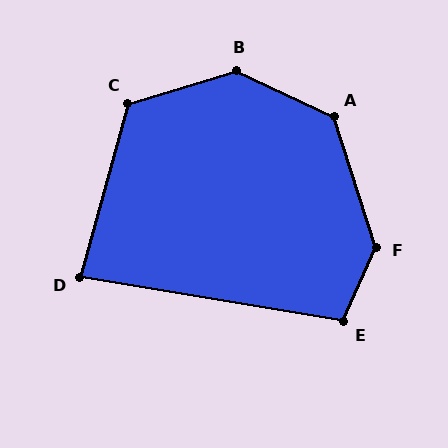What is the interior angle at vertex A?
Approximately 133 degrees (obtuse).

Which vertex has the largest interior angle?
F, at approximately 138 degrees.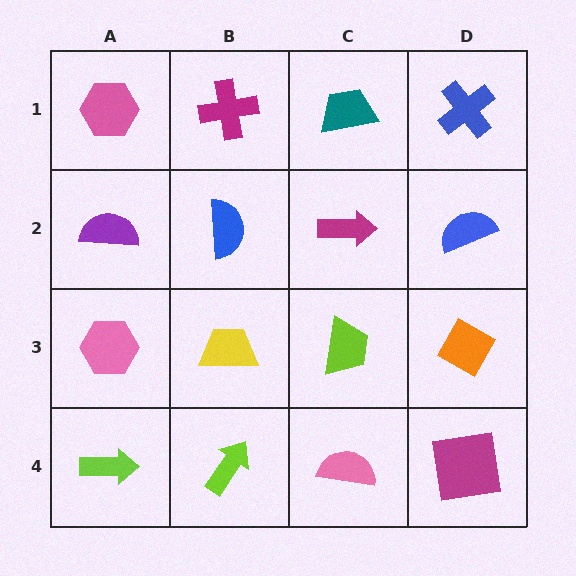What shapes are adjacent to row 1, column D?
A blue semicircle (row 2, column D), a teal trapezoid (row 1, column C).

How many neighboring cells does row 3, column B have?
4.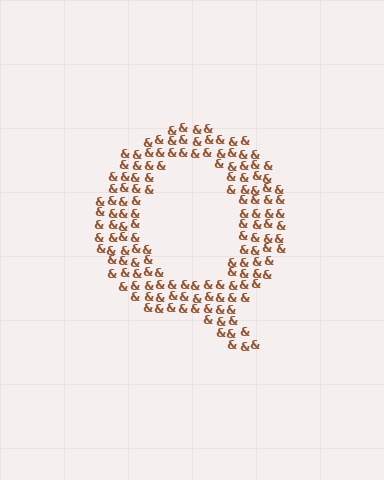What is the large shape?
The large shape is the letter Q.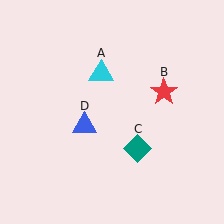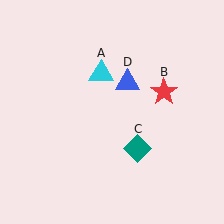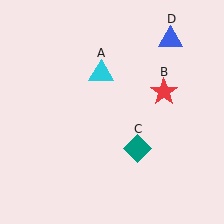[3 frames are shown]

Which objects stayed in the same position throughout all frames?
Cyan triangle (object A) and red star (object B) and teal diamond (object C) remained stationary.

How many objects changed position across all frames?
1 object changed position: blue triangle (object D).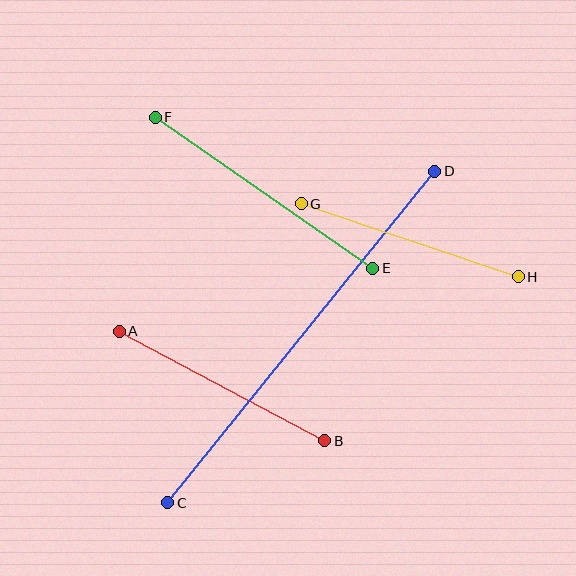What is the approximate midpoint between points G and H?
The midpoint is at approximately (410, 240) pixels.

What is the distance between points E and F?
The distance is approximately 265 pixels.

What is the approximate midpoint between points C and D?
The midpoint is at approximately (301, 337) pixels.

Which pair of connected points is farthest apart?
Points C and D are farthest apart.